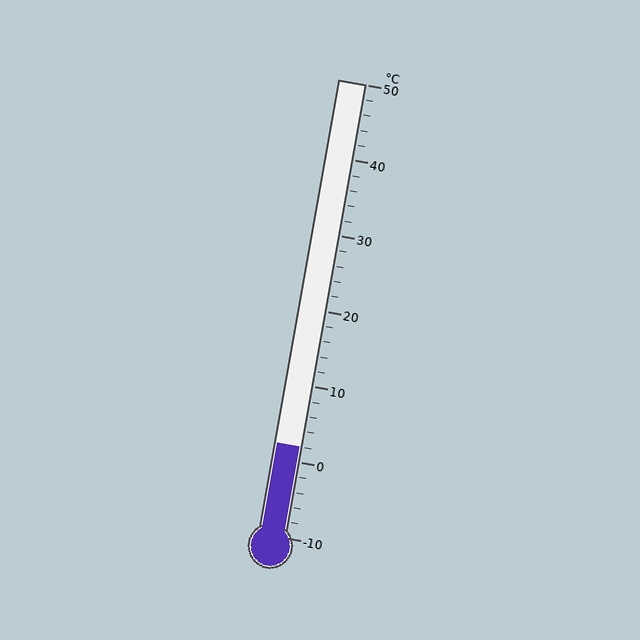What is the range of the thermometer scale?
The thermometer scale ranges from -10°C to 50°C.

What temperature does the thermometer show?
The thermometer shows approximately 2°C.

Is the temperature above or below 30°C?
The temperature is below 30°C.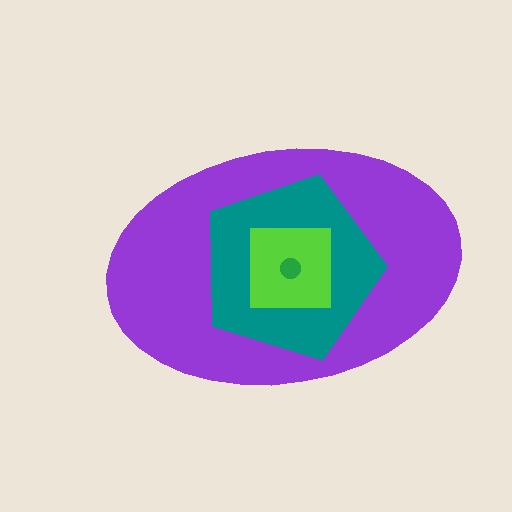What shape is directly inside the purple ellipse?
The teal pentagon.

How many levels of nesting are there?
4.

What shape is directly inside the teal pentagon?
The lime square.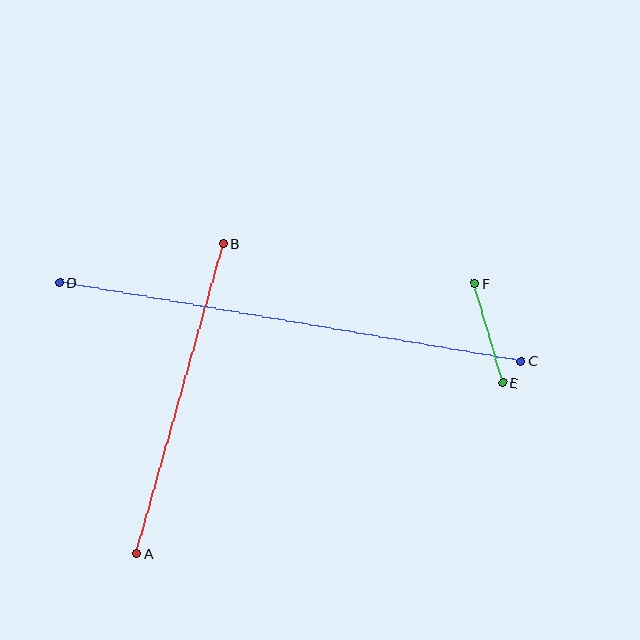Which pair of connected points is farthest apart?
Points C and D are farthest apart.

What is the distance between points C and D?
The distance is approximately 468 pixels.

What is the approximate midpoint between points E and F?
The midpoint is at approximately (489, 333) pixels.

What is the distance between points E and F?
The distance is approximately 103 pixels.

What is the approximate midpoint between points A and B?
The midpoint is at approximately (180, 399) pixels.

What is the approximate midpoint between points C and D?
The midpoint is at approximately (290, 322) pixels.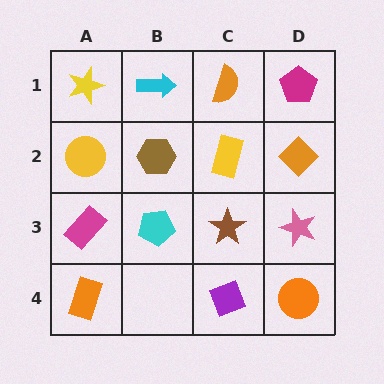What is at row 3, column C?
A brown star.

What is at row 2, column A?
A yellow circle.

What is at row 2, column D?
An orange diamond.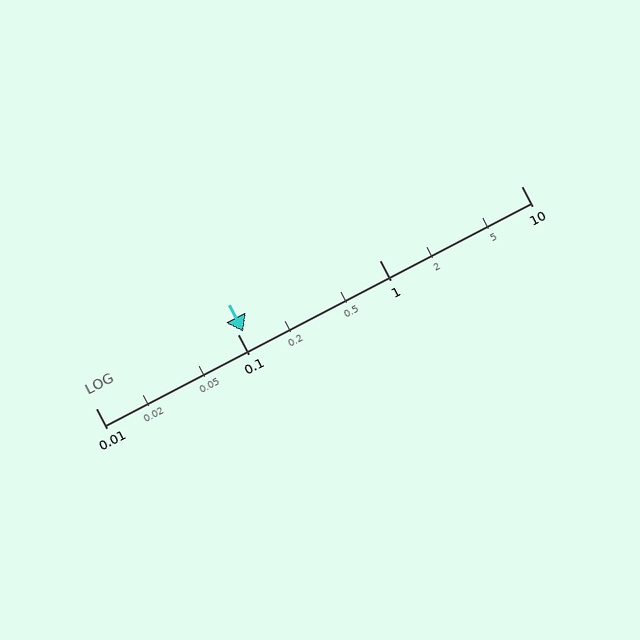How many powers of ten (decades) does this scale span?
The scale spans 3 decades, from 0.01 to 10.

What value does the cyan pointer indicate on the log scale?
The pointer indicates approximately 0.11.